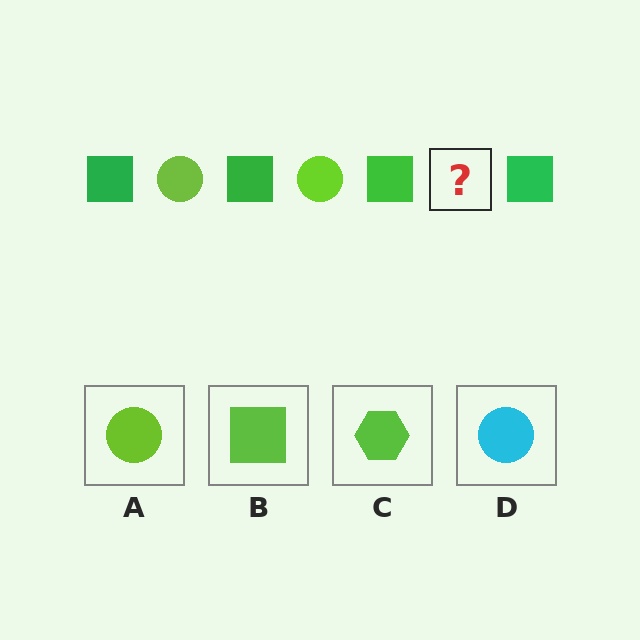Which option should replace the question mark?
Option A.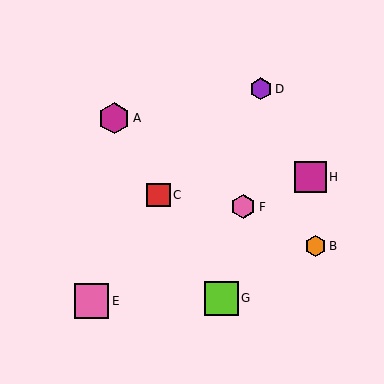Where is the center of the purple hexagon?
The center of the purple hexagon is at (261, 89).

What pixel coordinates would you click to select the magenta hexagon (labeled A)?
Click at (114, 118) to select the magenta hexagon A.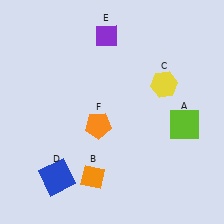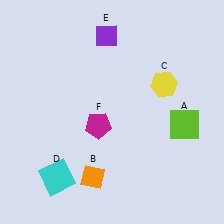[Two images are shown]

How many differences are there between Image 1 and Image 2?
There are 2 differences between the two images.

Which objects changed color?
D changed from blue to cyan. F changed from orange to magenta.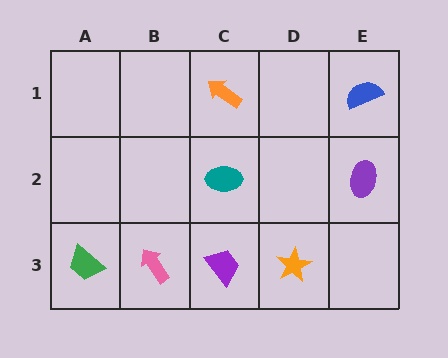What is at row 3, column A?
A green trapezoid.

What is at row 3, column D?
An orange star.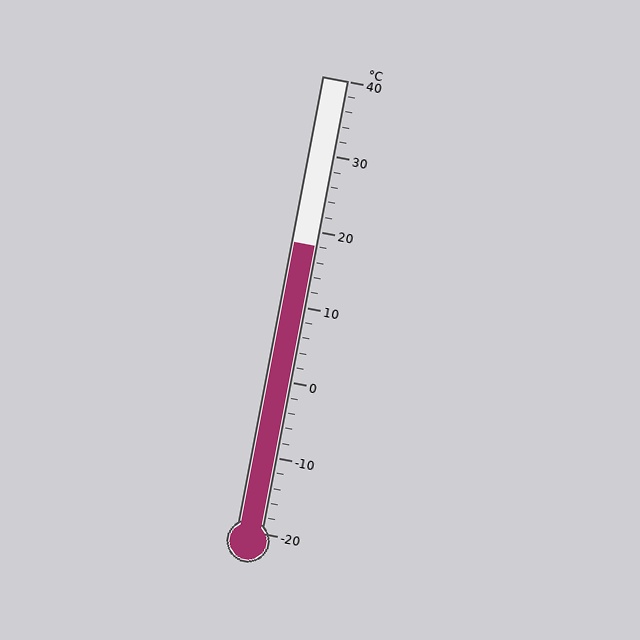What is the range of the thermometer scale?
The thermometer scale ranges from -20°C to 40°C.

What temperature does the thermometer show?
The thermometer shows approximately 18°C.